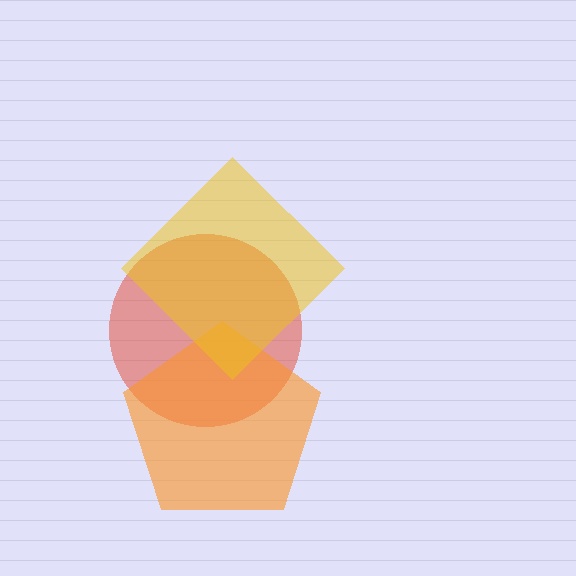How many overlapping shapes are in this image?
There are 3 overlapping shapes in the image.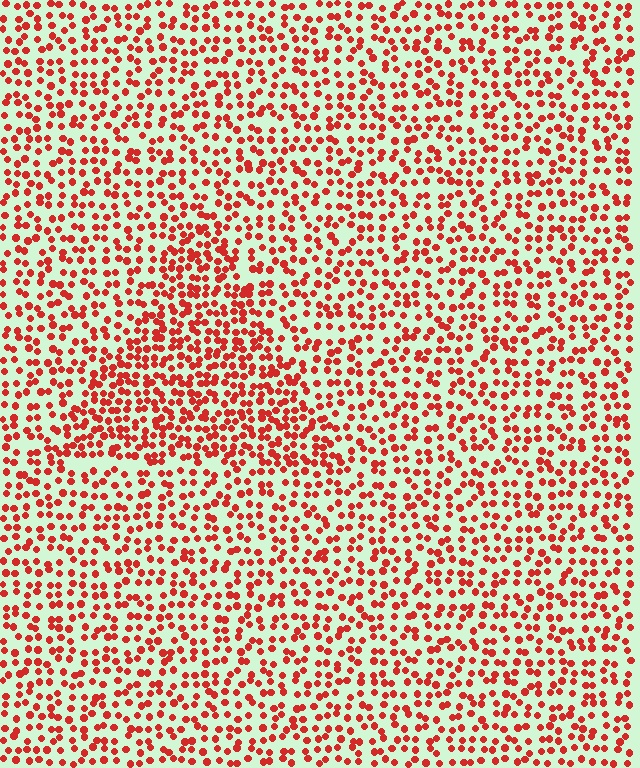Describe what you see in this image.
The image contains small red elements arranged at two different densities. A triangle-shaped region is visible where the elements are more densely packed than the surrounding area.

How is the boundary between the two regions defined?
The boundary is defined by a change in element density (approximately 1.6x ratio). All elements are the same color, size, and shape.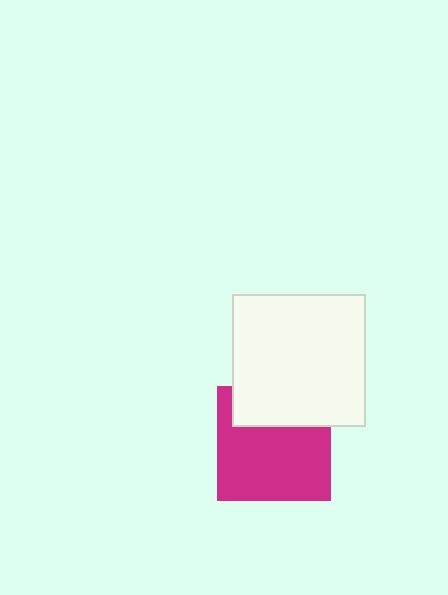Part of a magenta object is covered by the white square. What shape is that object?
It is a square.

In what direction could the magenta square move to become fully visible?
The magenta square could move down. That would shift it out from behind the white square entirely.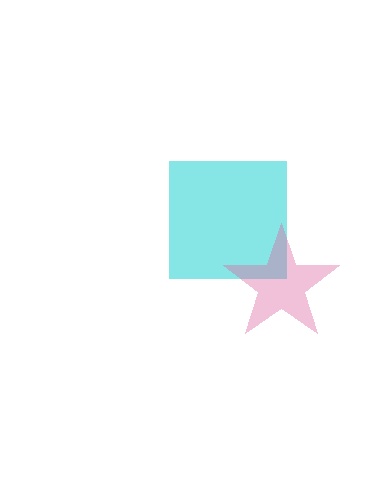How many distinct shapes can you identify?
There are 2 distinct shapes: a cyan square, a pink star.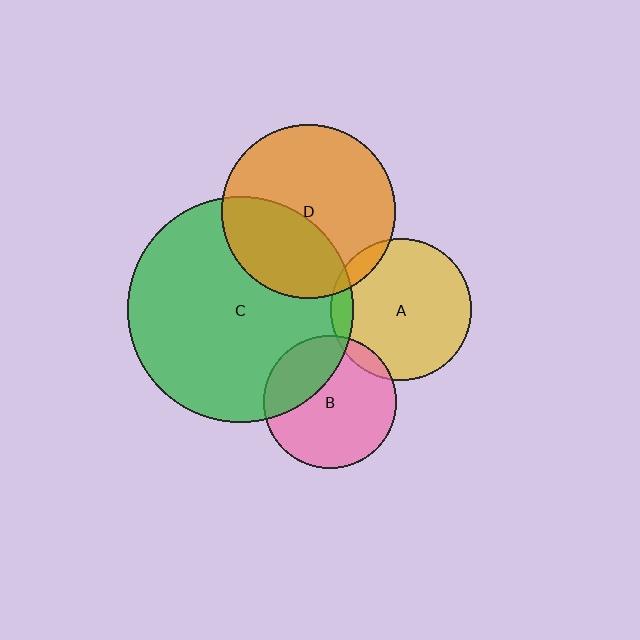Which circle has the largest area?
Circle C (green).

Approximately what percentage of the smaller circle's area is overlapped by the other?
Approximately 30%.